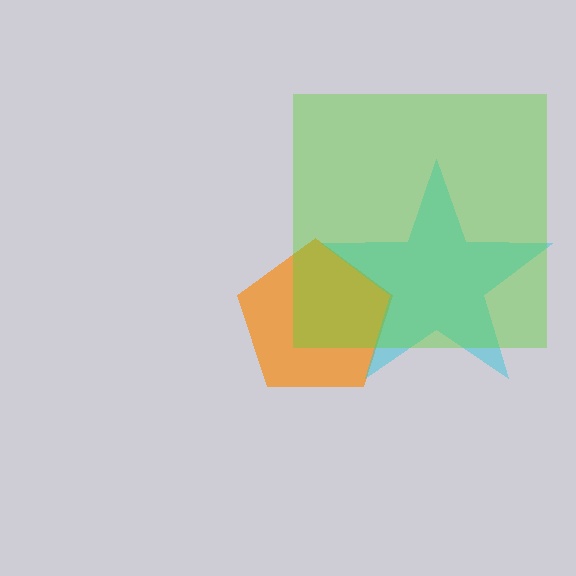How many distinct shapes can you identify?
There are 3 distinct shapes: an orange pentagon, a cyan star, a lime square.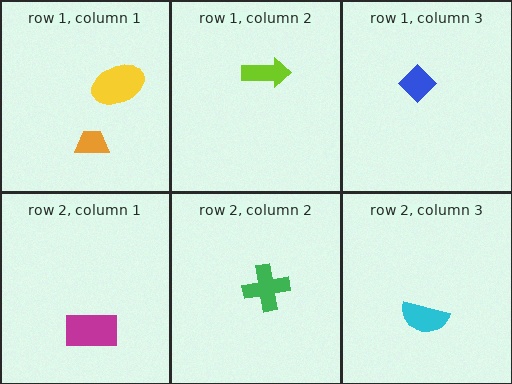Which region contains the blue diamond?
The row 1, column 3 region.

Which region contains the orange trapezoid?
The row 1, column 1 region.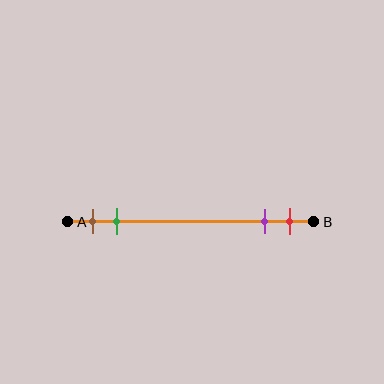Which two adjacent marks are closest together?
The purple and red marks are the closest adjacent pair.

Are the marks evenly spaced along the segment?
No, the marks are not evenly spaced.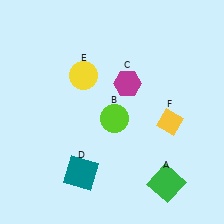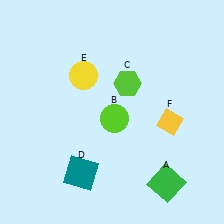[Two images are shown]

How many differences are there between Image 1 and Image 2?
There is 1 difference between the two images.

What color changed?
The hexagon (C) changed from magenta in Image 1 to lime in Image 2.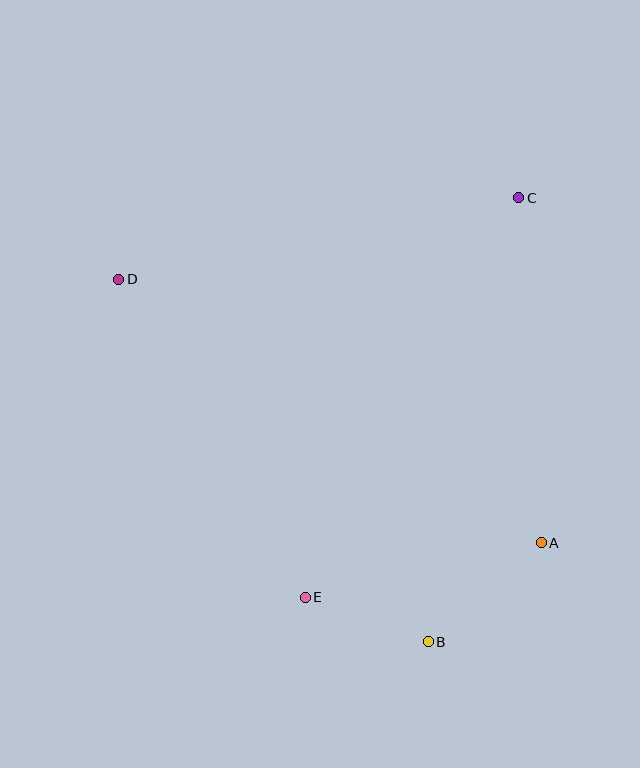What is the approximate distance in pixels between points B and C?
The distance between B and C is approximately 453 pixels.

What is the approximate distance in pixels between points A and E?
The distance between A and E is approximately 242 pixels.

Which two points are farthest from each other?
Points A and D are farthest from each other.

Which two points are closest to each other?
Points B and E are closest to each other.